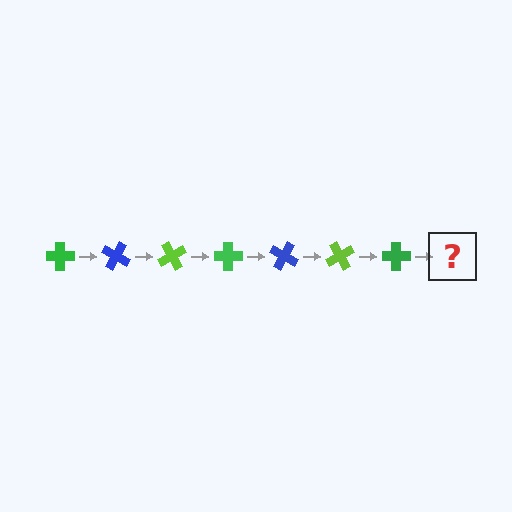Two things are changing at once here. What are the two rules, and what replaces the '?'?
The two rules are that it rotates 30 degrees each step and the color cycles through green, blue, and lime. The '?' should be a blue cross, rotated 210 degrees from the start.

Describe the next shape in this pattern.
It should be a blue cross, rotated 210 degrees from the start.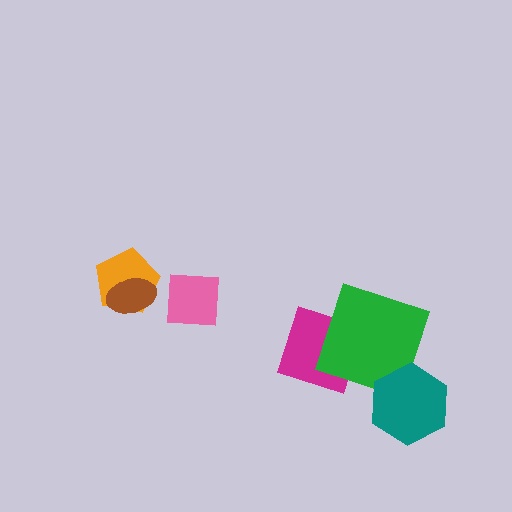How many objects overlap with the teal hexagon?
1 object overlaps with the teal hexagon.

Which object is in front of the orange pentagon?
The brown ellipse is in front of the orange pentagon.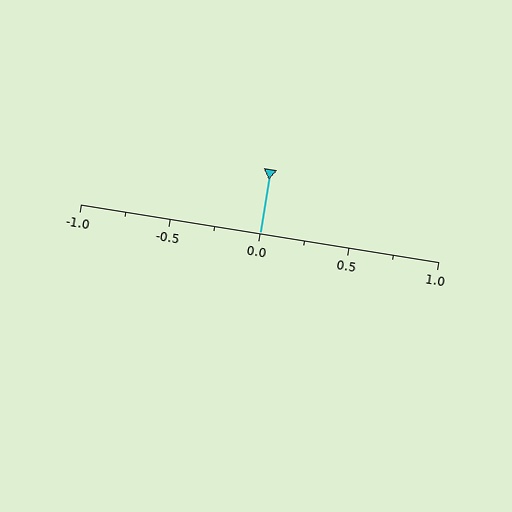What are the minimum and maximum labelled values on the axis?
The axis runs from -1.0 to 1.0.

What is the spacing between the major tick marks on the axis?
The major ticks are spaced 0.5 apart.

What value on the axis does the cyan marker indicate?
The marker indicates approximately 0.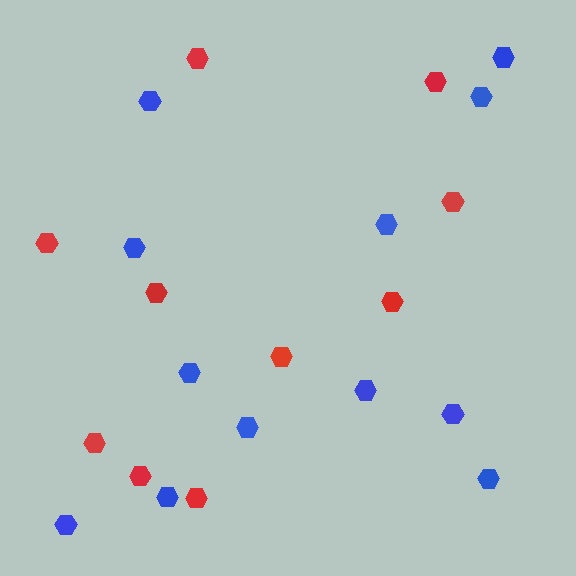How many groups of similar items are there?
There are 2 groups: one group of red hexagons (10) and one group of blue hexagons (12).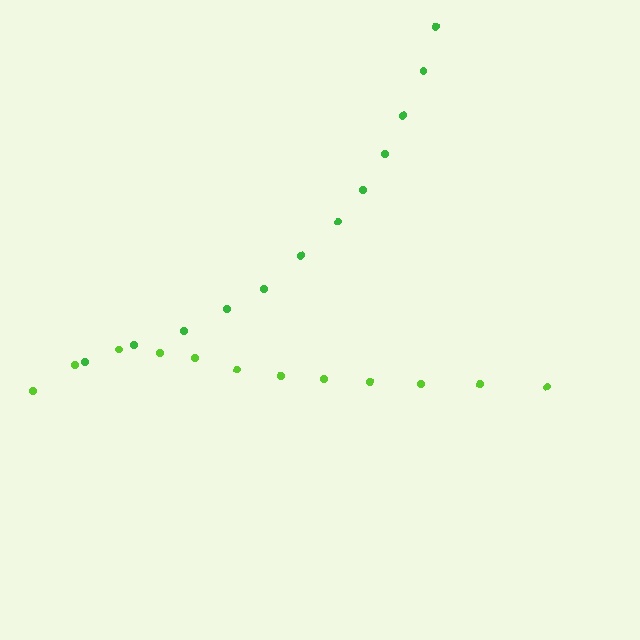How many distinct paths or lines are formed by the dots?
There are 2 distinct paths.